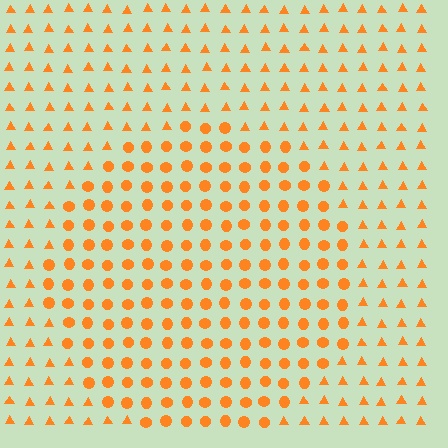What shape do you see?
I see a circle.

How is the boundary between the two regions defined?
The boundary is defined by a change in element shape: circles inside vs. triangles outside. All elements share the same color and spacing.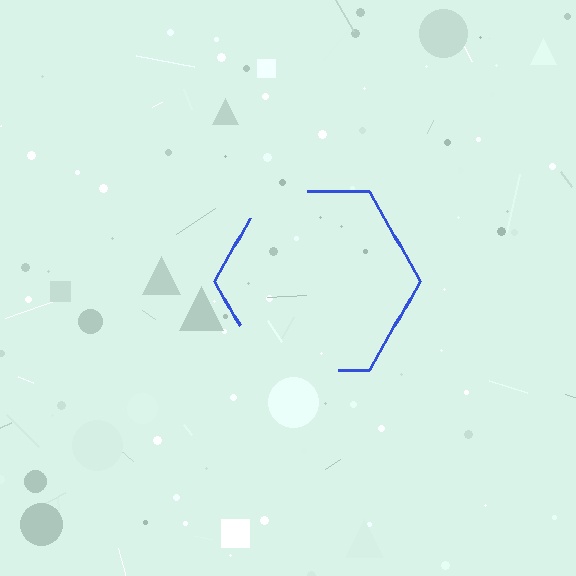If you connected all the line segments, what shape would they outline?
They would outline a hexagon.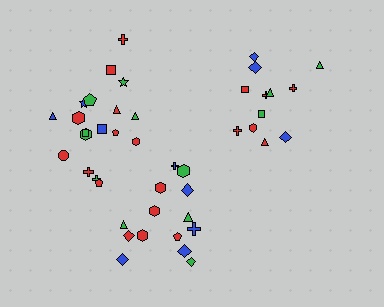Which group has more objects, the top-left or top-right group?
The top-left group.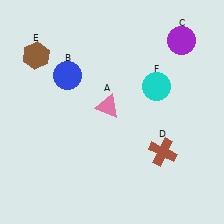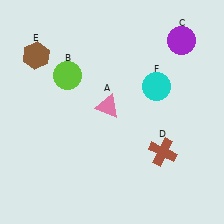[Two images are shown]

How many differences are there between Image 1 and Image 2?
There is 1 difference between the two images.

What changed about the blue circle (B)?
In Image 1, B is blue. In Image 2, it changed to lime.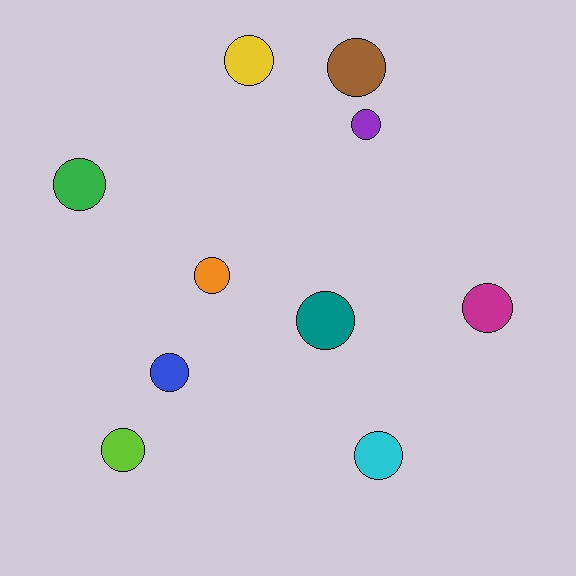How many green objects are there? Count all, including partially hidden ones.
There is 1 green object.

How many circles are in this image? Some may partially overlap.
There are 10 circles.